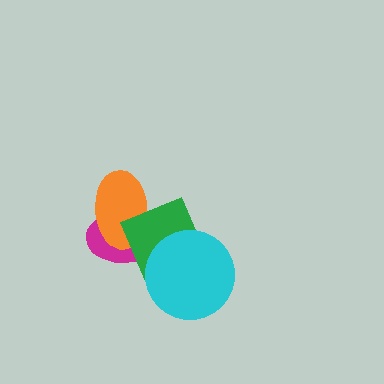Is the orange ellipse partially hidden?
Yes, it is partially covered by another shape.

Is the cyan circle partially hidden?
No, no other shape covers it.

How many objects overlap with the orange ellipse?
2 objects overlap with the orange ellipse.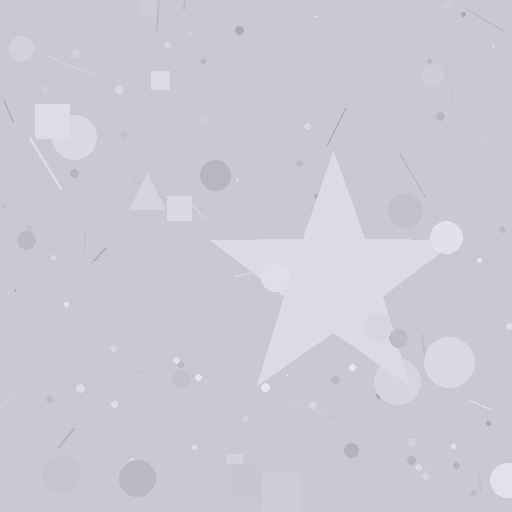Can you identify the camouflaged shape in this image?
The camouflaged shape is a star.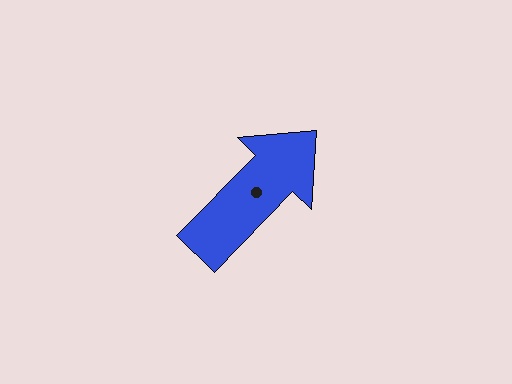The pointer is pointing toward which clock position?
Roughly 1 o'clock.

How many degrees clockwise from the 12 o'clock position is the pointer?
Approximately 44 degrees.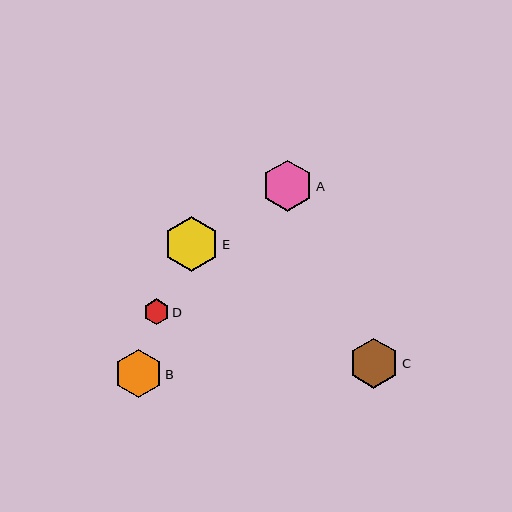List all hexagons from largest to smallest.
From largest to smallest: E, A, C, B, D.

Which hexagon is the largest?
Hexagon E is the largest with a size of approximately 55 pixels.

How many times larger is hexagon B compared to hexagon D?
Hexagon B is approximately 1.9 times the size of hexagon D.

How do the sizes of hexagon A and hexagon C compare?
Hexagon A and hexagon C are approximately the same size.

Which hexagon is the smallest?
Hexagon D is the smallest with a size of approximately 26 pixels.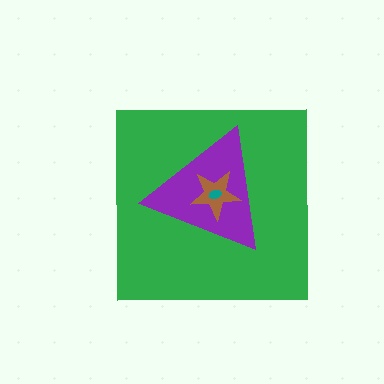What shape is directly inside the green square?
The purple triangle.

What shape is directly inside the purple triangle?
The brown star.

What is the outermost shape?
The green square.